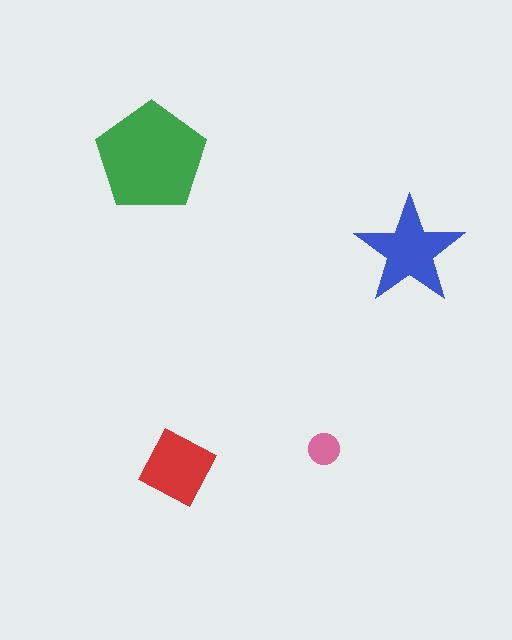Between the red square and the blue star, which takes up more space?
The blue star.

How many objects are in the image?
There are 4 objects in the image.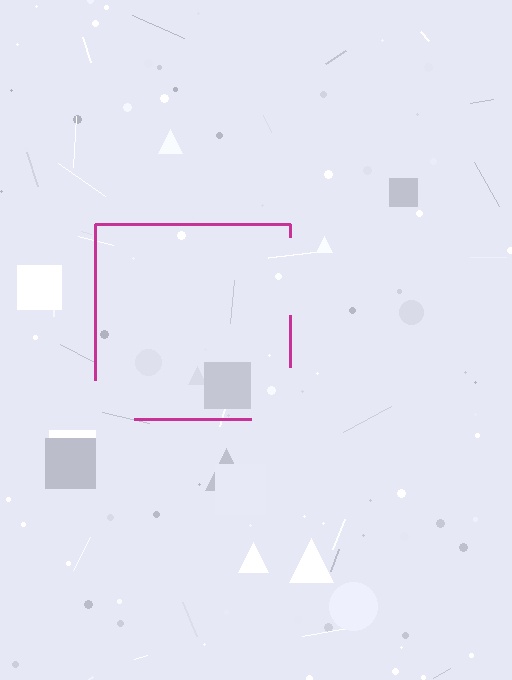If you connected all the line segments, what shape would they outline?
They would outline a square.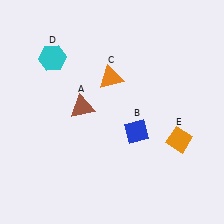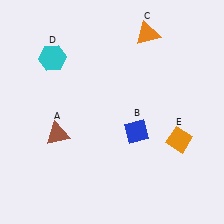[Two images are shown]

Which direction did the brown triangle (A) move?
The brown triangle (A) moved down.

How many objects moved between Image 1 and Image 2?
2 objects moved between the two images.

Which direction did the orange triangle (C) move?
The orange triangle (C) moved up.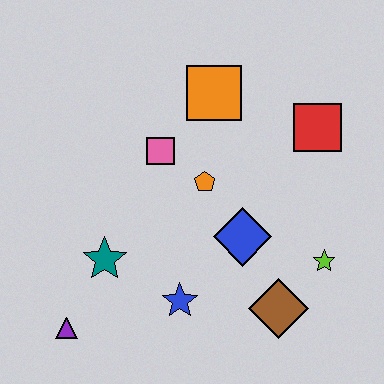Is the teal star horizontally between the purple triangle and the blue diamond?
Yes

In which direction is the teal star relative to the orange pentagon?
The teal star is to the left of the orange pentagon.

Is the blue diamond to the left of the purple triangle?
No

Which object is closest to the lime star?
The brown diamond is closest to the lime star.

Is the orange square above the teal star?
Yes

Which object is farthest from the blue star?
The red square is farthest from the blue star.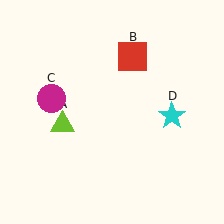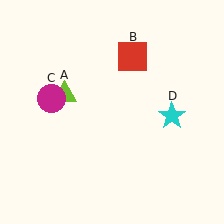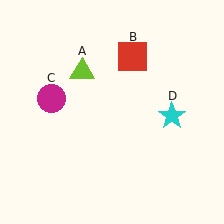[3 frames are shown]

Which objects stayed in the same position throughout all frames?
Red square (object B) and magenta circle (object C) and cyan star (object D) remained stationary.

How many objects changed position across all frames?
1 object changed position: lime triangle (object A).